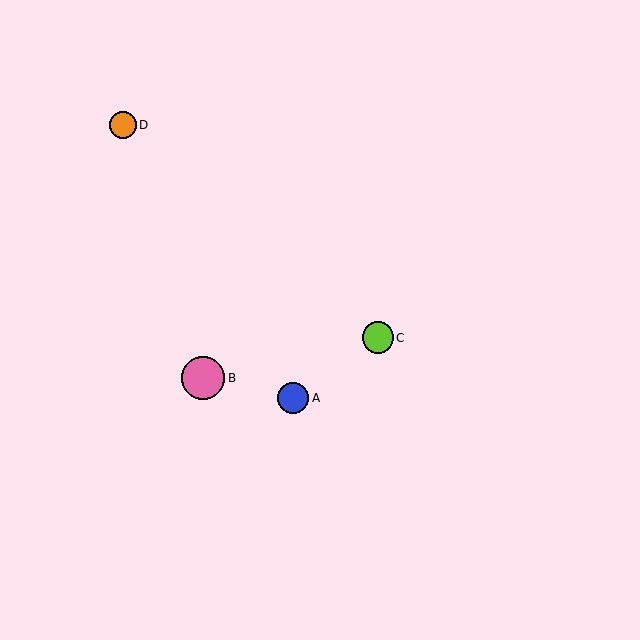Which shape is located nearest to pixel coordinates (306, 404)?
The blue circle (labeled A) at (293, 398) is nearest to that location.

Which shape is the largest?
The pink circle (labeled B) is the largest.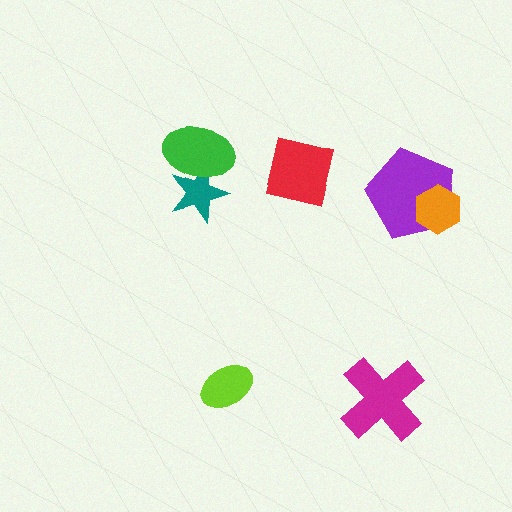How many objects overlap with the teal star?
1 object overlaps with the teal star.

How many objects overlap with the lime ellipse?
0 objects overlap with the lime ellipse.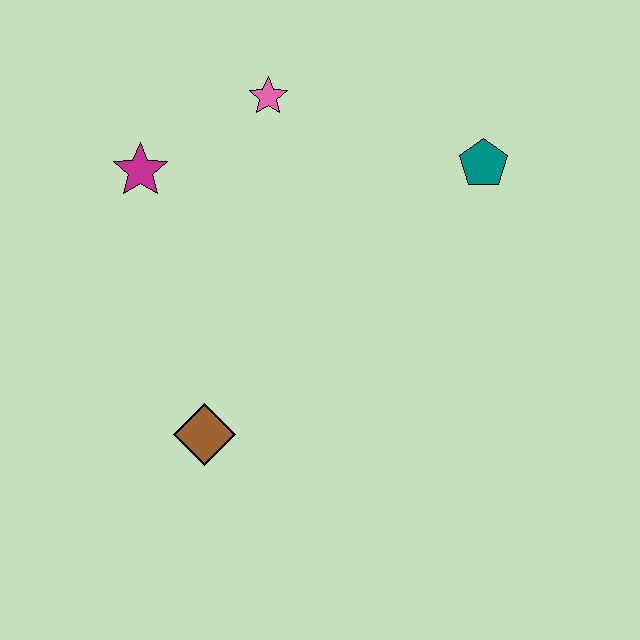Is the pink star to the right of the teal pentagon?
No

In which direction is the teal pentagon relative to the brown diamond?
The teal pentagon is to the right of the brown diamond.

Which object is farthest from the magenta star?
The teal pentagon is farthest from the magenta star.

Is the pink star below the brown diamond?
No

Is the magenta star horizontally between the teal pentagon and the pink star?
No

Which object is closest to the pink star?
The magenta star is closest to the pink star.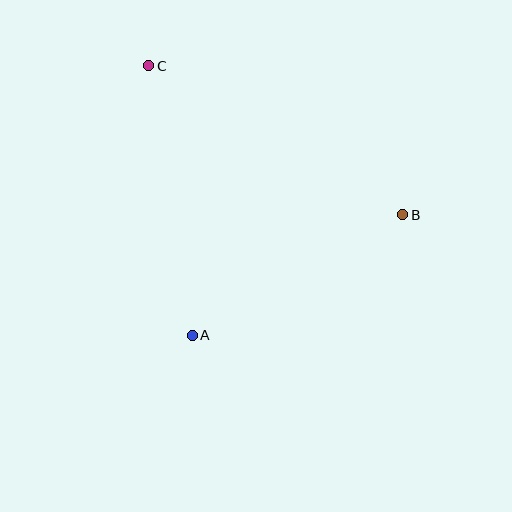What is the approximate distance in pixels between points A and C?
The distance between A and C is approximately 273 pixels.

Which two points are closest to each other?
Points A and B are closest to each other.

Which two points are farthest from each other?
Points B and C are farthest from each other.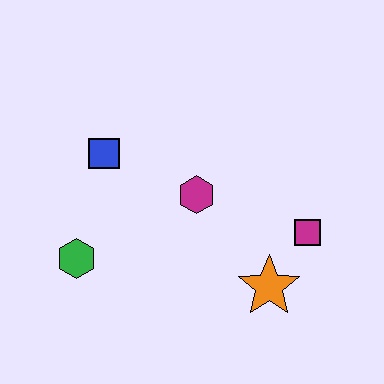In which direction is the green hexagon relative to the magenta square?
The green hexagon is to the left of the magenta square.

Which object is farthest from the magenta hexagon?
The green hexagon is farthest from the magenta hexagon.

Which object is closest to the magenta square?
The orange star is closest to the magenta square.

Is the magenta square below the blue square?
Yes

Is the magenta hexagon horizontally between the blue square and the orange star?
Yes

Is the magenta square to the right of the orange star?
Yes